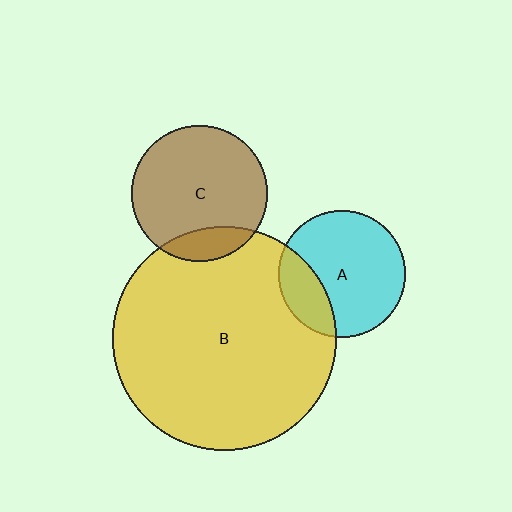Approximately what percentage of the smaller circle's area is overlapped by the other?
Approximately 25%.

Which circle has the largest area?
Circle B (yellow).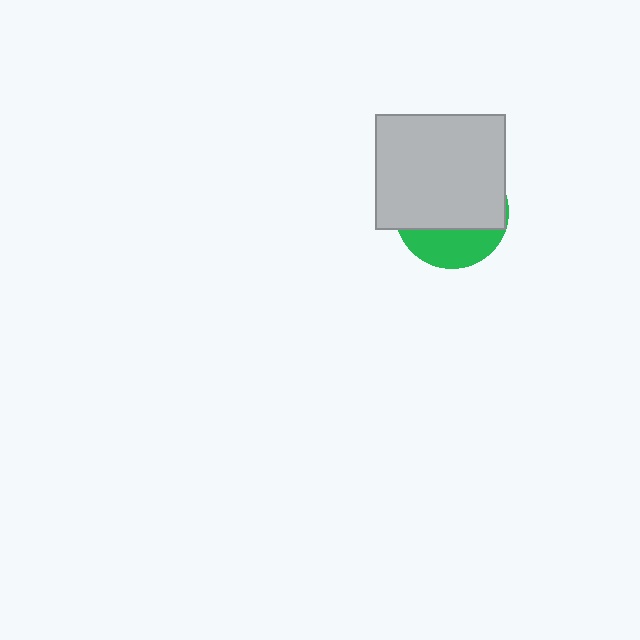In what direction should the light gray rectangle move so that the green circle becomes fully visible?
The light gray rectangle should move up. That is the shortest direction to clear the overlap and leave the green circle fully visible.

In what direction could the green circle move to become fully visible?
The green circle could move down. That would shift it out from behind the light gray rectangle entirely.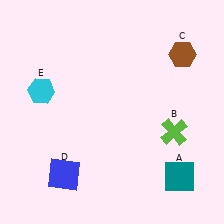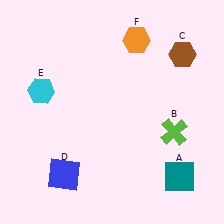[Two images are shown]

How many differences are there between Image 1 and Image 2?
There is 1 difference between the two images.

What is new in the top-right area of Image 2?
An orange hexagon (F) was added in the top-right area of Image 2.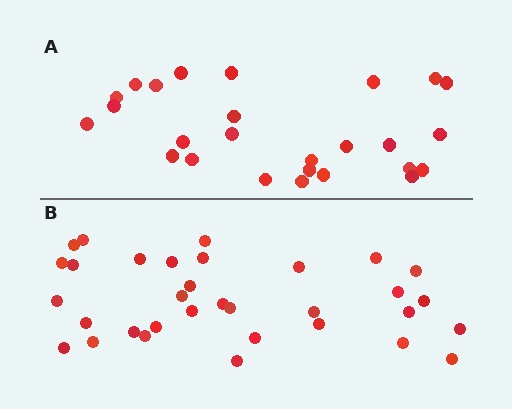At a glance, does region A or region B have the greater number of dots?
Region B (the bottom region) has more dots.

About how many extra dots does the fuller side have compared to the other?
Region B has roughly 8 or so more dots than region A.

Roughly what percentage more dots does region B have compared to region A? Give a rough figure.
About 25% more.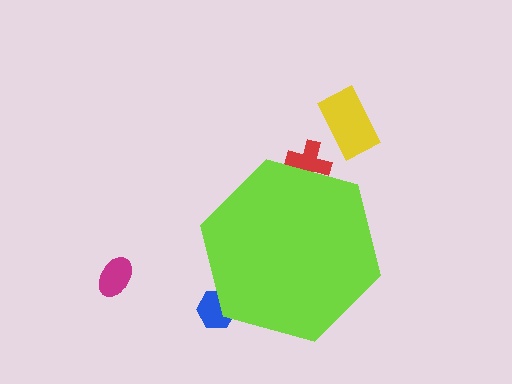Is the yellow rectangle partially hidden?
No, the yellow rectangle is fully visible.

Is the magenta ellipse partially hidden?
No, the magenta ellipse is fully visible.